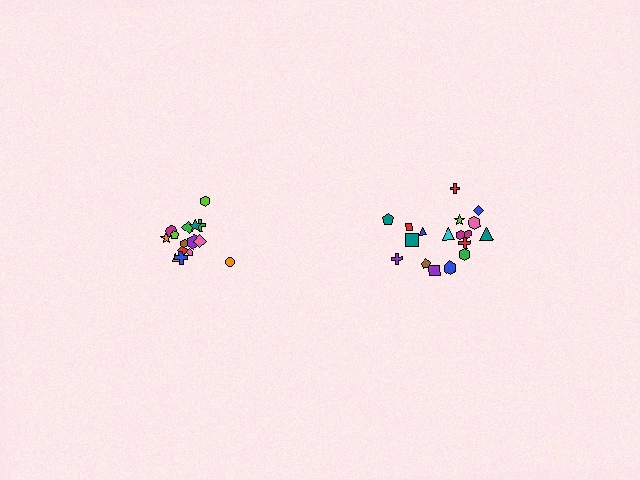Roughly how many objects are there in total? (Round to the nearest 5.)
Roughly 35 objects in total.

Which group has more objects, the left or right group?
The right group.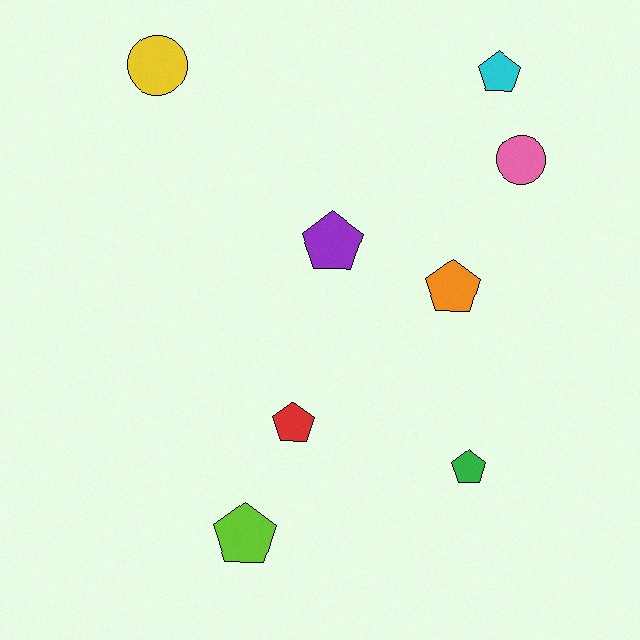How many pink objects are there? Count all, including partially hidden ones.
There is 1 pink object.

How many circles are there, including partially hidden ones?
There are 2 circles.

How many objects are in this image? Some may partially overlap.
There are 8 objects.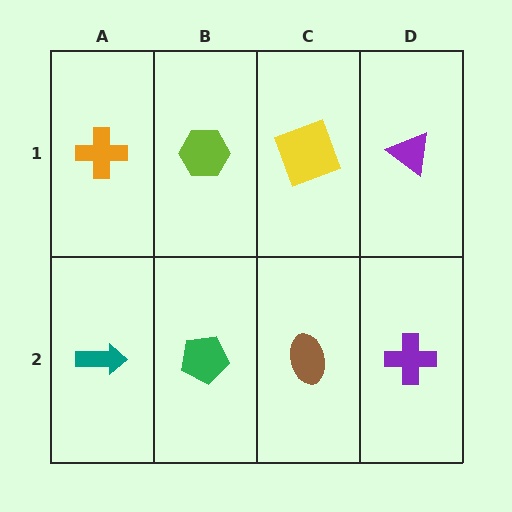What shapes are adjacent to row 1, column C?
A brown ellipse (row 2, column C), a lime hexagon (row 1, column B), a purple triangle (row 1, column D).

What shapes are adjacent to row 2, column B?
A lime hexagon (row 1, column B), a teal arrow (row 2, column A), a brown ellipse (row 2, column C).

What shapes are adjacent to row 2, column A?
An orange cross (row 1, column A), a green pentagon (row 2, column B).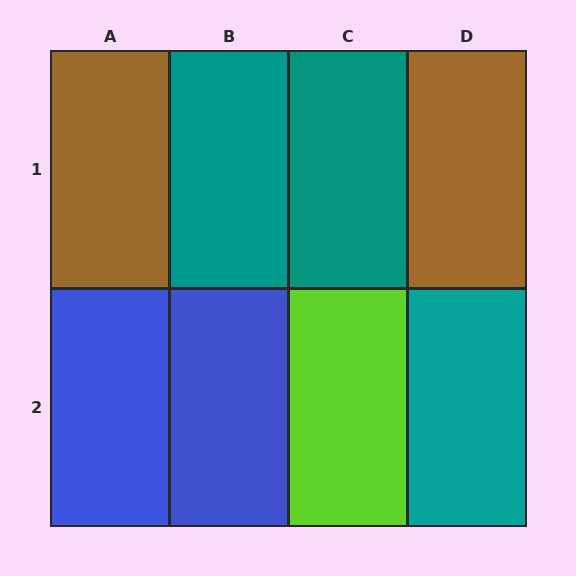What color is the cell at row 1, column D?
Brown.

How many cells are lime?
1 cell is lime.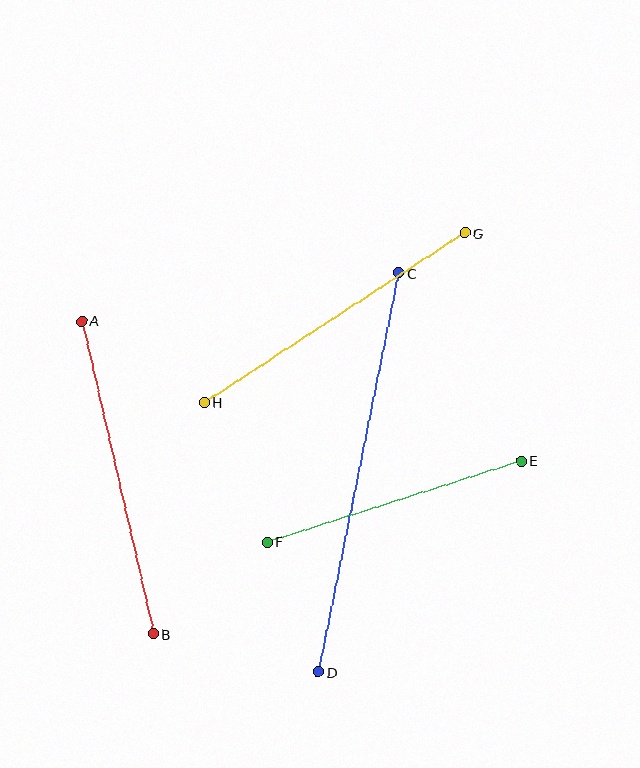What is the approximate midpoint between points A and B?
The midpoint is at approximately (118, 477) pixels.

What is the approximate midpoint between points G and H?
The midpoint is at approximately (334, 318) pixels.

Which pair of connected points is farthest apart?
Points C and D are farthest apart.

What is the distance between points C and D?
The distance is approximately 407 pixels.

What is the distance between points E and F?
The distance is approximately 266 pixels.